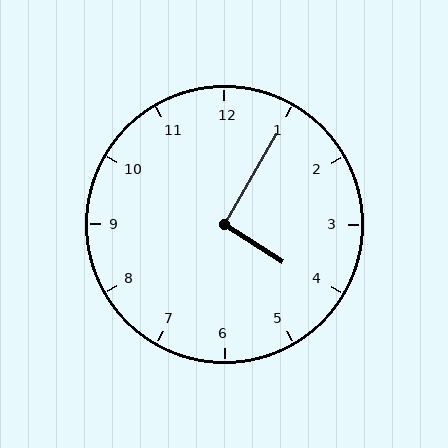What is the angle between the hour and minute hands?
Approximately 92 degrees.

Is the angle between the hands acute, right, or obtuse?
It is right.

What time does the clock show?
4:05.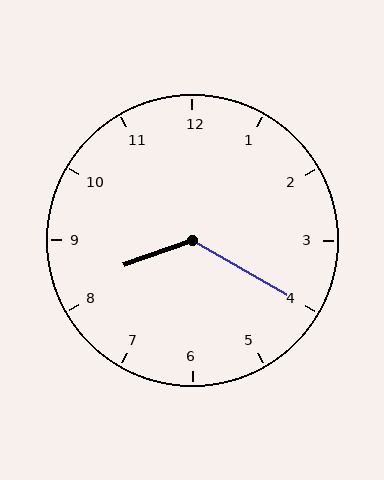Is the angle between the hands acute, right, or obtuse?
It is obtuse.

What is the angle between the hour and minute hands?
Approximately 130 degrees.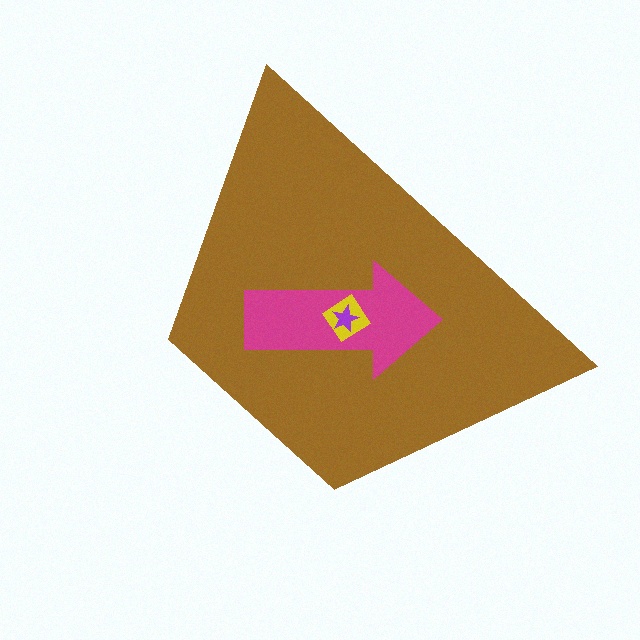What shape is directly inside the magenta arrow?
The yellow diamond.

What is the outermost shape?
The brown trapezoid.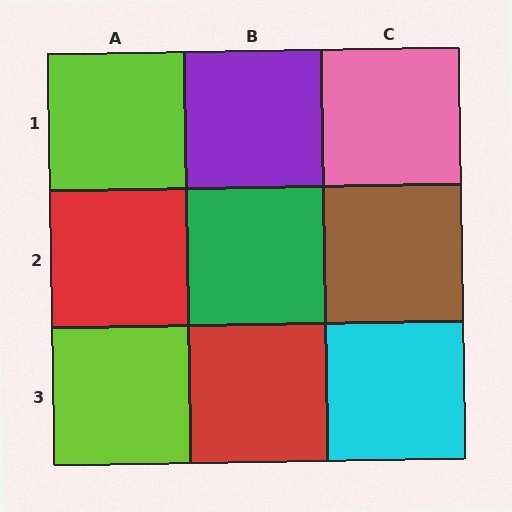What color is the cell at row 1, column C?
Pink.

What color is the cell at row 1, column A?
Lime.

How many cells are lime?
2 cells are lime.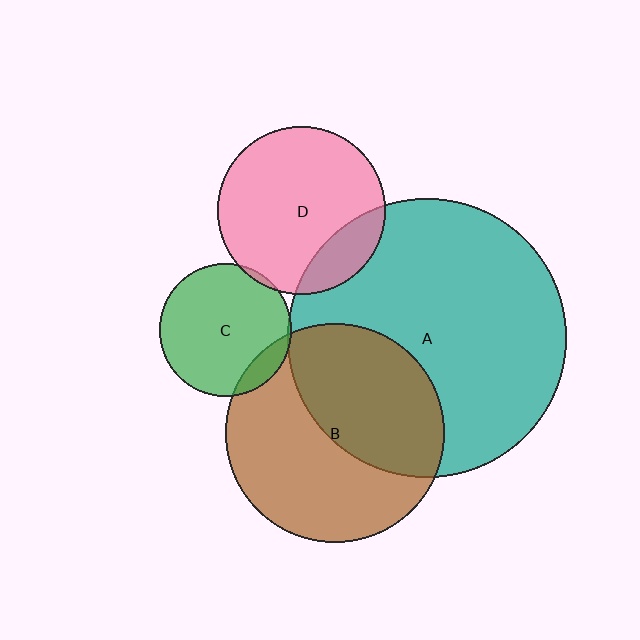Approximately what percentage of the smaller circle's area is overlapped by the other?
Approximately 5%.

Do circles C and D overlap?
Yes.